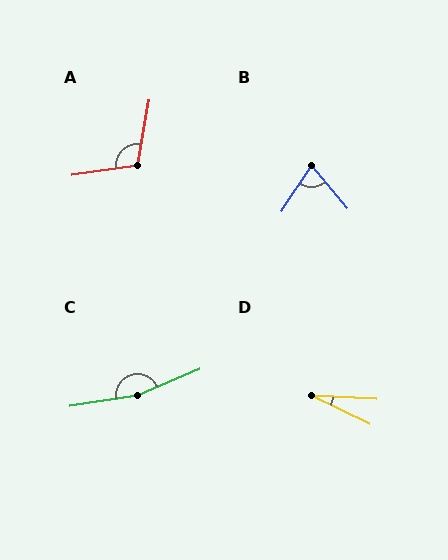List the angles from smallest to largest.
D (23°), B (73°), A (108°), C (166°).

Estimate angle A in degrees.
Approximately 108 degrees.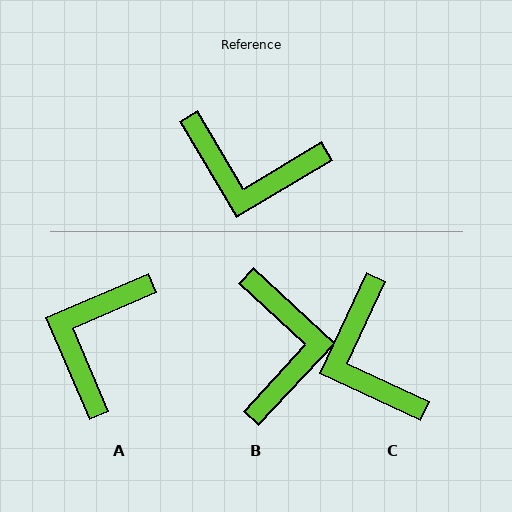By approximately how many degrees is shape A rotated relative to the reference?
Approximately 98 degrees clockwise.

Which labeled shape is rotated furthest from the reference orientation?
B, about 106 degrees away.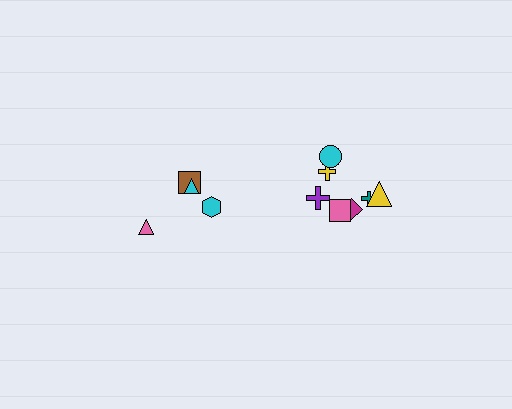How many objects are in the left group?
There are 4 objects.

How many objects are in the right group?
There are 7 objects.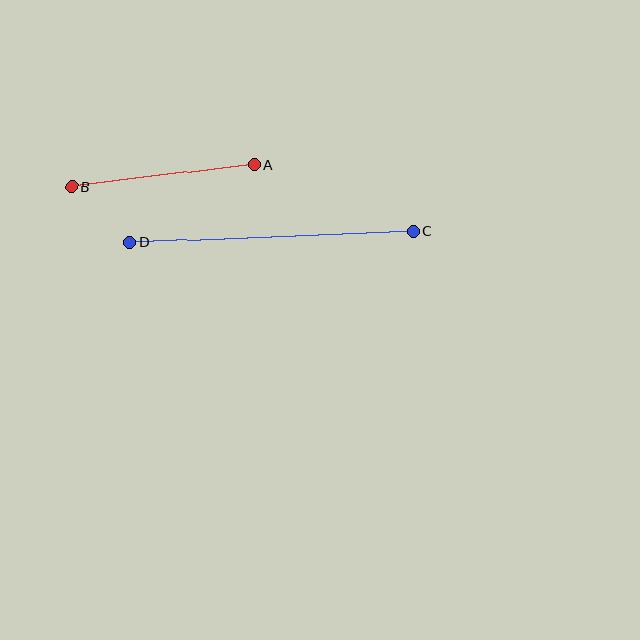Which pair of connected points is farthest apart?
Points C and D are farthest apart.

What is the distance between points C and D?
The distance is approximately 284 pixels.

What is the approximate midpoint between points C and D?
The midpoint is at approximately (272, 237) pixels.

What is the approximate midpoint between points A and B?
The midpoint is at approximately (163, 176) pixels.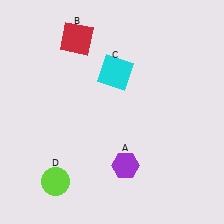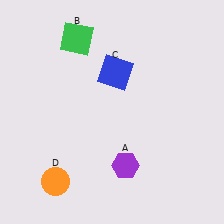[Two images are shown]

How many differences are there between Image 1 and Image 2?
There are 3 differences between the two images.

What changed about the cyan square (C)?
In Image 1, C is cyan. In Image 2, it changed to blue.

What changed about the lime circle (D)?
In Image 1, D is lime. In Image 2, it changed to orange.